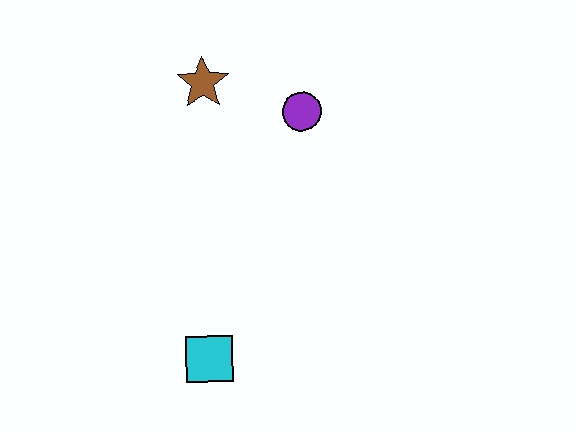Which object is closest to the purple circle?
The brown star is closest to the purple circle.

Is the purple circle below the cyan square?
No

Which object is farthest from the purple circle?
The cyan square is farthest from the purple circle.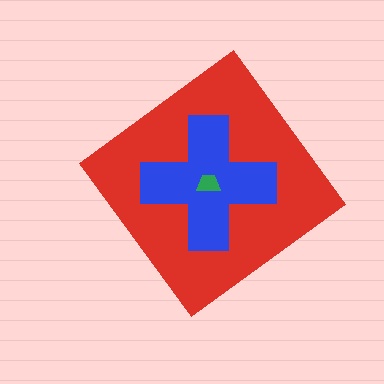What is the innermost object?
The green trapezoid.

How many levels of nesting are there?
3.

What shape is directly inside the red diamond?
The blue cross.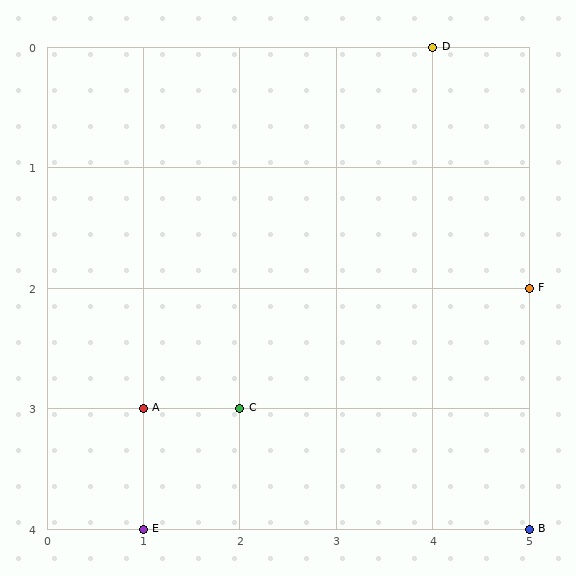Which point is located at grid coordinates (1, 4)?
Point E is at (1, 4).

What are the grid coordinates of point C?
Point C is at grid coordinates (2, 3).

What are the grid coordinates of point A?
Point A is at grid coordinates (1, 3).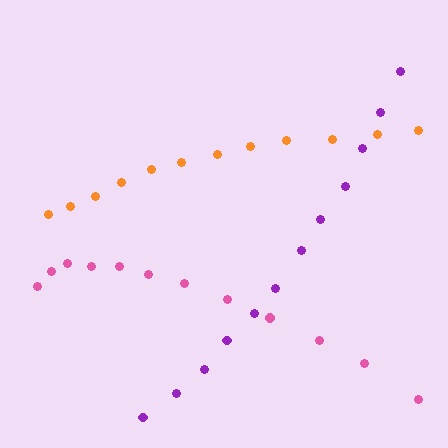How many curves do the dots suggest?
There are 3 distinct paths.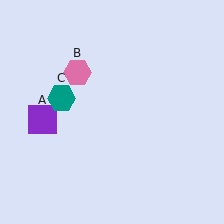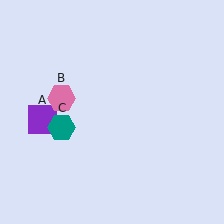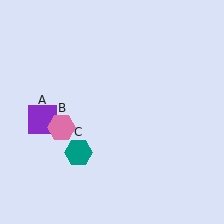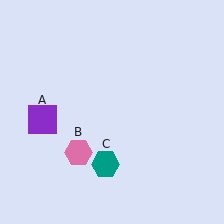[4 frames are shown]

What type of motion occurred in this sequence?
The pink hexagon (object B), teal hexagon (object C) rotated counterclockwise around the center of the scene.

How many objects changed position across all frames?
2 objects changed position: pink hexagon (object B), teal hexagon (object C).